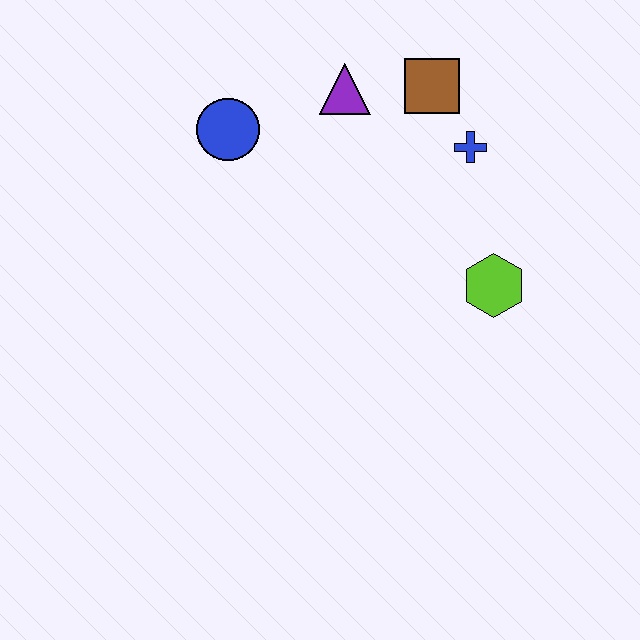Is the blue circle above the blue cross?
Yes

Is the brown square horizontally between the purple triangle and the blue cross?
Yes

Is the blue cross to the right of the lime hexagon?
No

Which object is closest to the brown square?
The blue cross is closest to the brown square.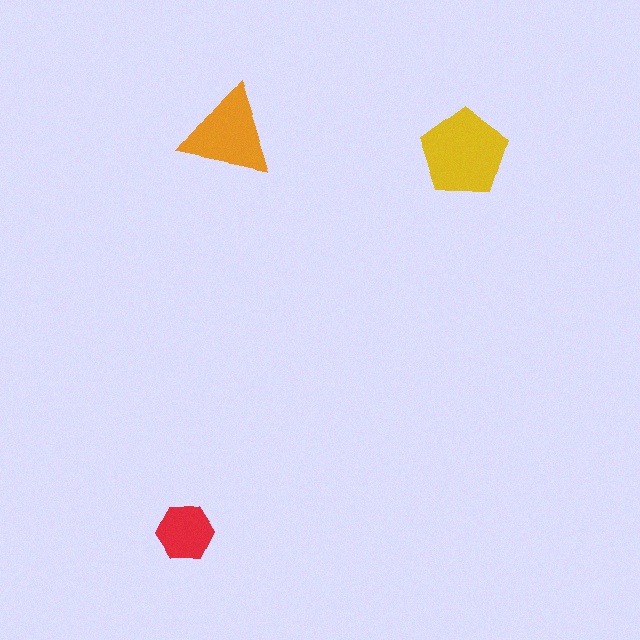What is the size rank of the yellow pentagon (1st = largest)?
1st.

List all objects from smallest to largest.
The red hexagon, the orange triangle, the yellow pentagon.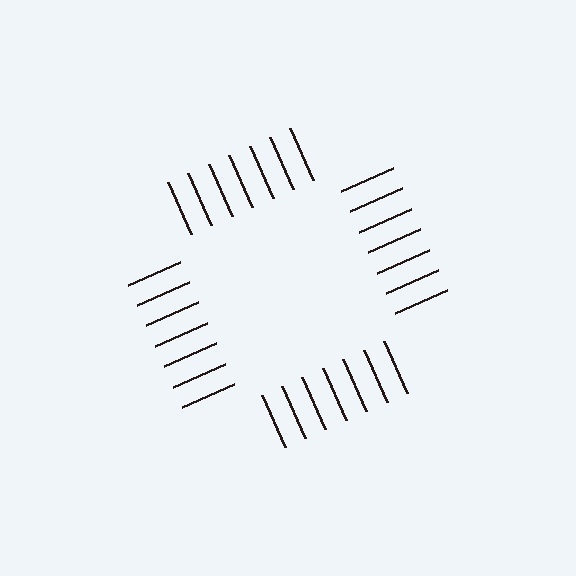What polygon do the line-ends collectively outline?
An illusory square — the line segments terminate on its edges but no continuous stroke is drawn.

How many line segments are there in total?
28 — 7 along each of the 4 edges.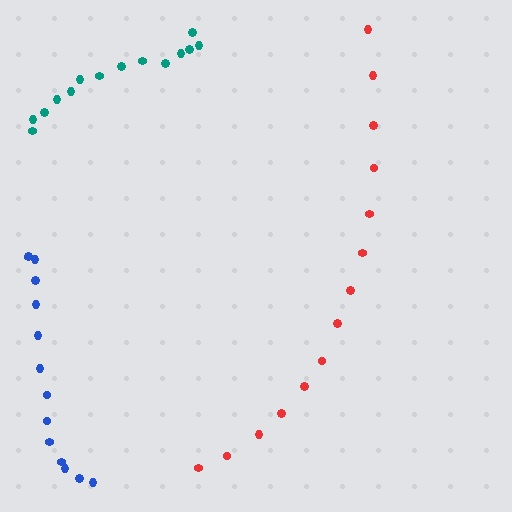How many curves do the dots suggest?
There are 3 distinct paths.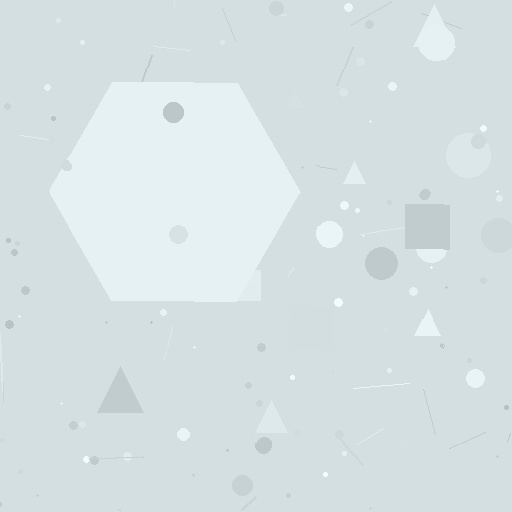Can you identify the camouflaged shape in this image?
The camouflaged shape is a hexagon.